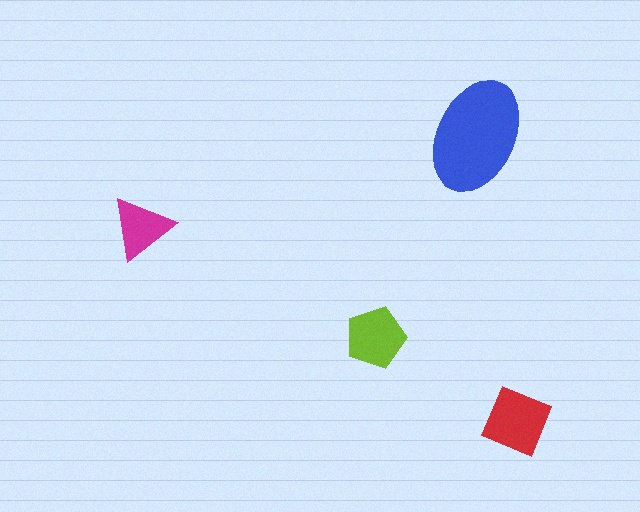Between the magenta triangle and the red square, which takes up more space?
The red square.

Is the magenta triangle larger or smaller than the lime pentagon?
Smaller.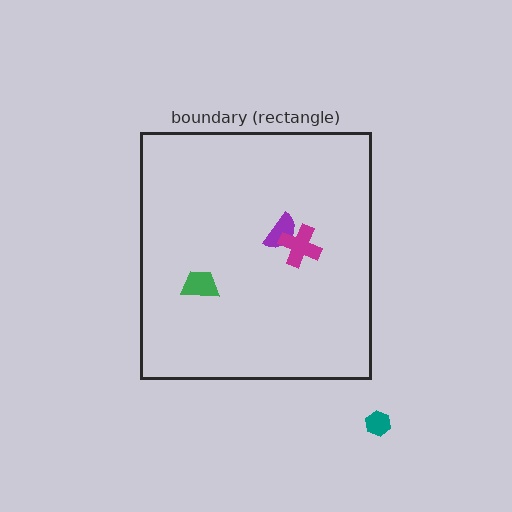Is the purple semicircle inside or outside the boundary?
Inside.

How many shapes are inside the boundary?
3 inside, 1 outside.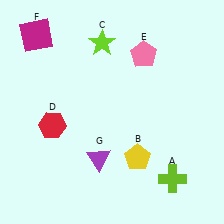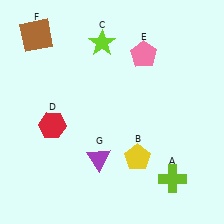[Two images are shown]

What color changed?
The square (F) changed from magenta in Image 1 to brown in Image 2.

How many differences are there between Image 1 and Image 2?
There is 1 difference between the two images.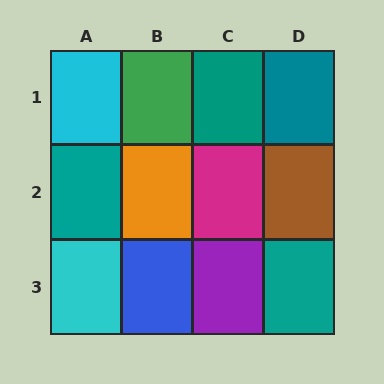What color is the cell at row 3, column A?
Cyan.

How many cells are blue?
1 cell is blue.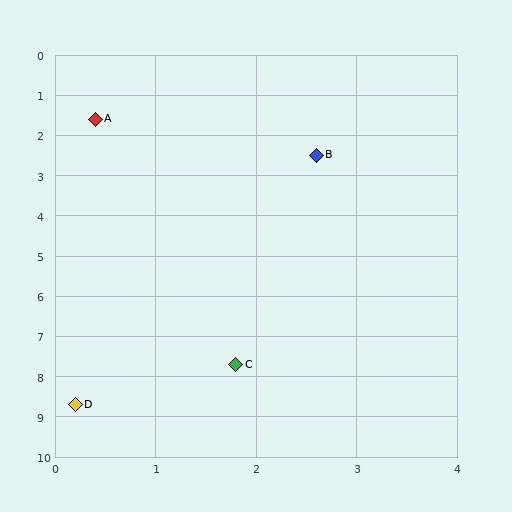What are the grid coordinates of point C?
Point C is at approximately (1.8, 7.7).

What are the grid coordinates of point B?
Point B is at approximately (2.6, 2.5).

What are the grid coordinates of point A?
Point A is at approximately (0.4, 1.6).